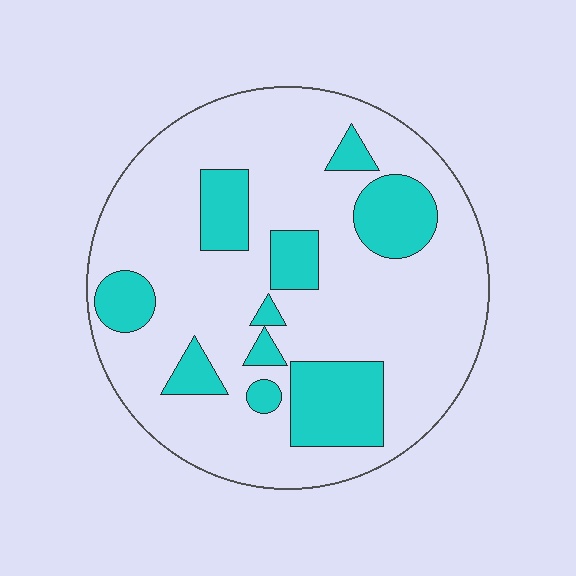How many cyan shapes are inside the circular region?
10.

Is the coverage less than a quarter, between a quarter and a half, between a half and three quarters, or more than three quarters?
Less than a quarter.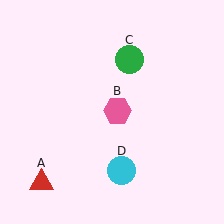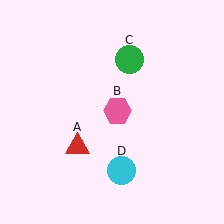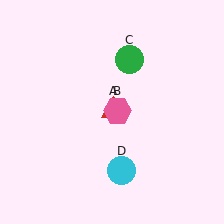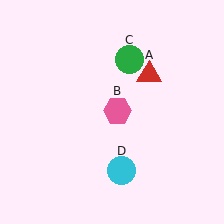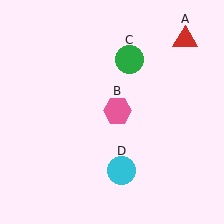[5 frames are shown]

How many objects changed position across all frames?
1 object changed position: red triangle (object A).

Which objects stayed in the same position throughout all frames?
Pink hexagon (object B) and green circle (object C) and cyan circle (object D) remained stationary.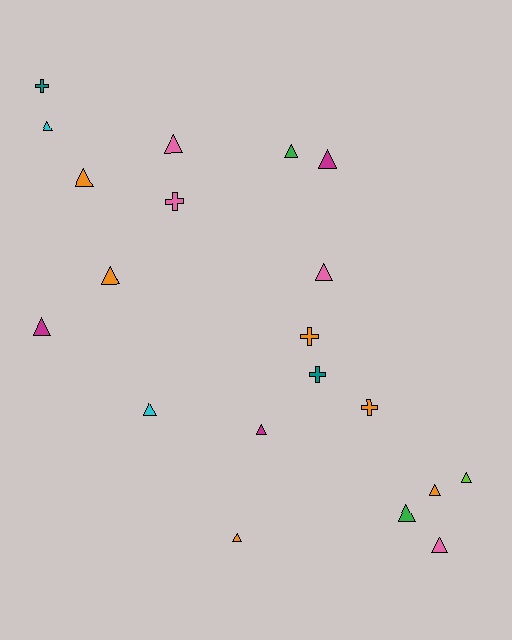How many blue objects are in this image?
There are no blue objects.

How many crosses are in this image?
There are 5 crosses.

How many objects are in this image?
There are 20 objects.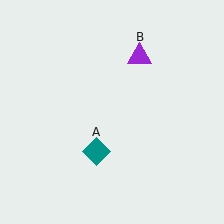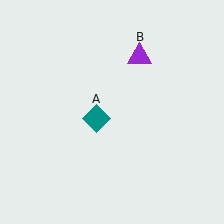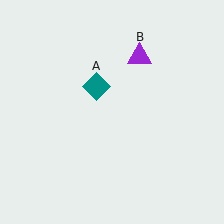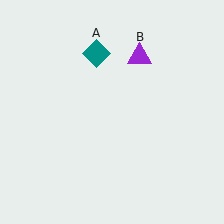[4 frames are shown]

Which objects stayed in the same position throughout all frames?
Purple triangle (object B) remained stationary.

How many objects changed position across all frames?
1 object changed position: teal diamond (object A).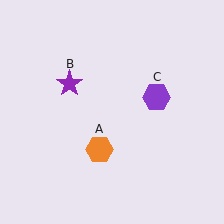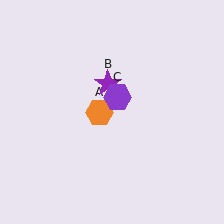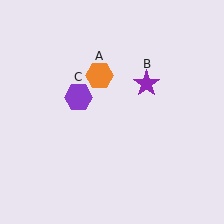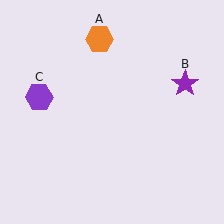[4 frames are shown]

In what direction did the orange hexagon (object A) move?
The orange hexagon (object A) moved up.